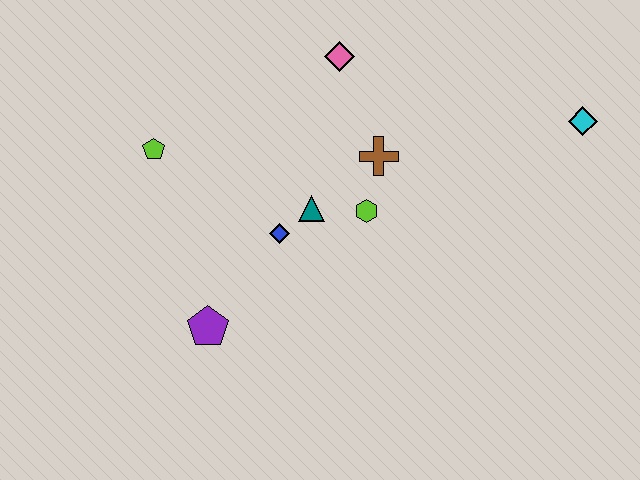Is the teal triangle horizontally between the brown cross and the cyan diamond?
No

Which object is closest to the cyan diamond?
The brown cross is closest to the cyan diamond.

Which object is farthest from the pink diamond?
The purple pentagon is farthest from the pink diamond.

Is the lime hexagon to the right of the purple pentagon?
Yes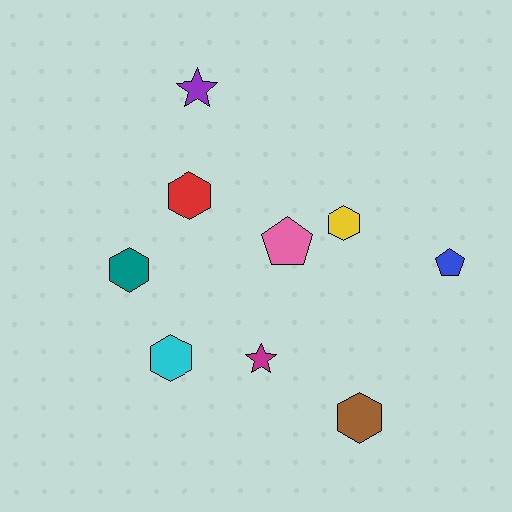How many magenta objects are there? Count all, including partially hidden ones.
There is 1 magenta object.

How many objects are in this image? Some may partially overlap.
There are 9 objects.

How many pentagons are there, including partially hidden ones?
There are 2 pentagons.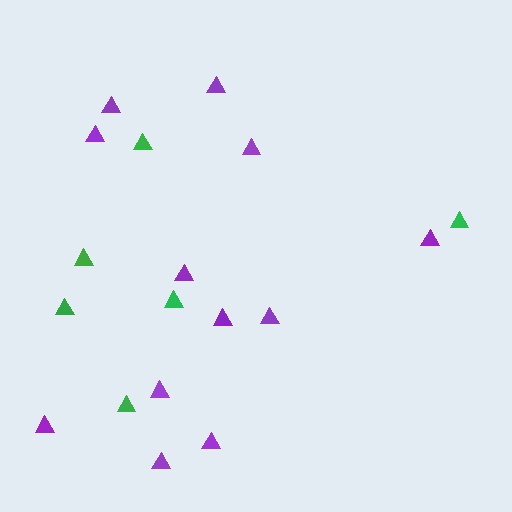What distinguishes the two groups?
There are 2 groups: one group of purple triangles (12) and one group of green triangles (6).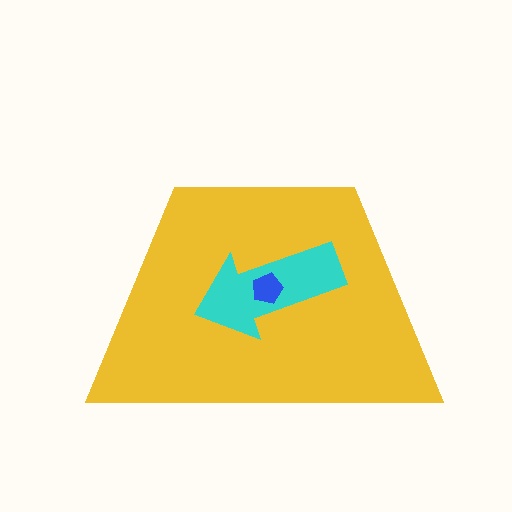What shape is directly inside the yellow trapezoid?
The cyan arrow.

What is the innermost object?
The blue pentagon.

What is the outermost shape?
The yellow trapezoid.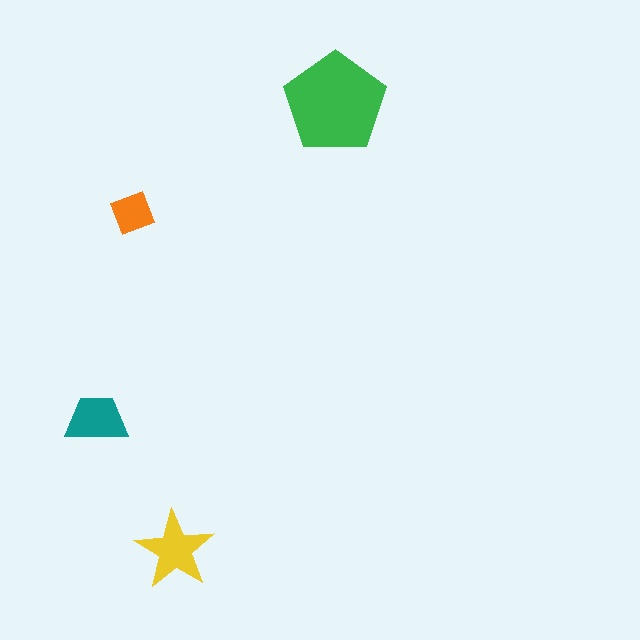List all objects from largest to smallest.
The green pentagon, the yellow star, the teal trapezoid, the orange square.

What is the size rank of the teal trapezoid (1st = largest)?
3rd.